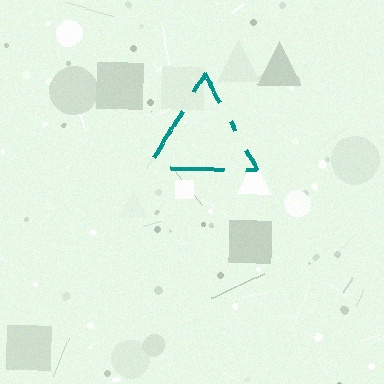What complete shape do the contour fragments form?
The contour fragments form a triangle.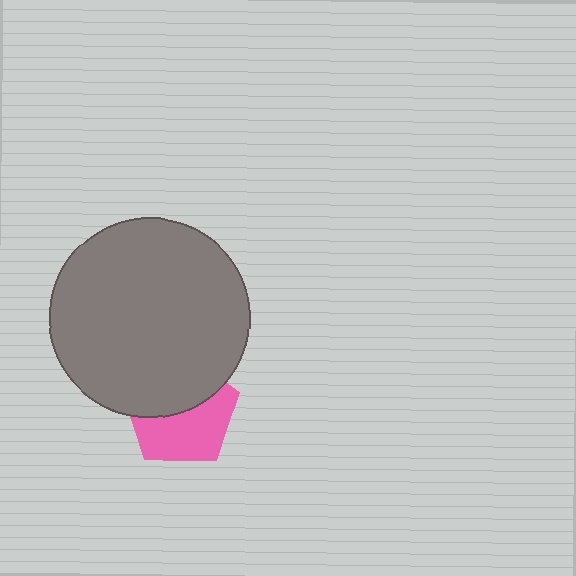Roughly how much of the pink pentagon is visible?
About half of it is visible (roughly 53%).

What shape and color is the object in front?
The object in front is a gray circle.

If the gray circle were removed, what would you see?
You would see the complete pink pentagon.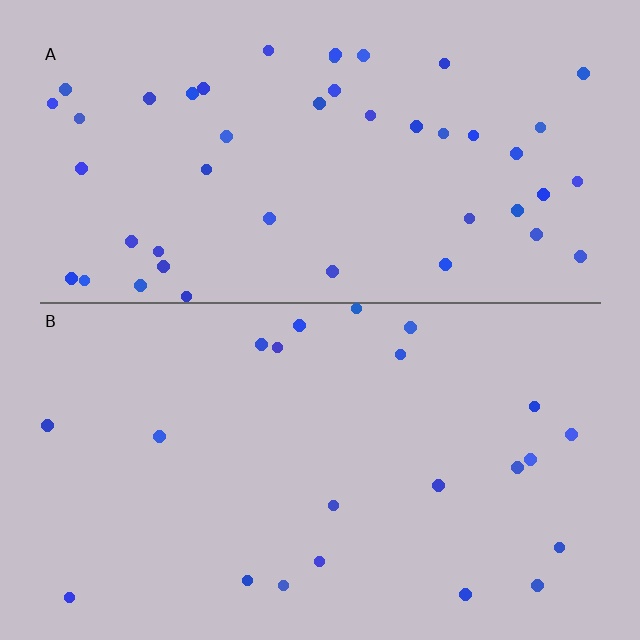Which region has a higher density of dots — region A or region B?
A (the top).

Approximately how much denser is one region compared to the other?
Approximately 2.1× — region A over region B.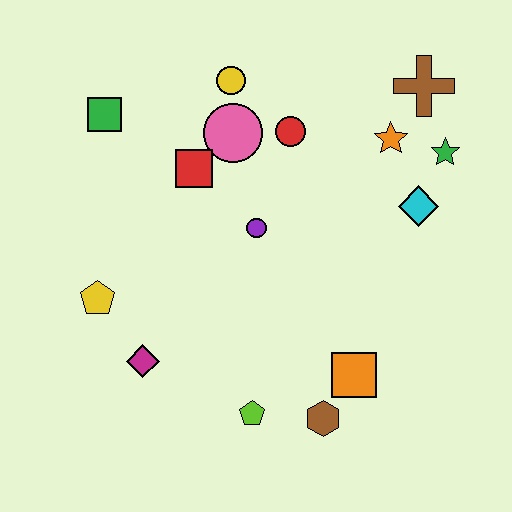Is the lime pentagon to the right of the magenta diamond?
Yes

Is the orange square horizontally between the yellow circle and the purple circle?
No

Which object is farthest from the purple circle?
The brown cross is farthest from the purple circle.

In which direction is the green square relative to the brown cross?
The green square is to the left of the brown cross.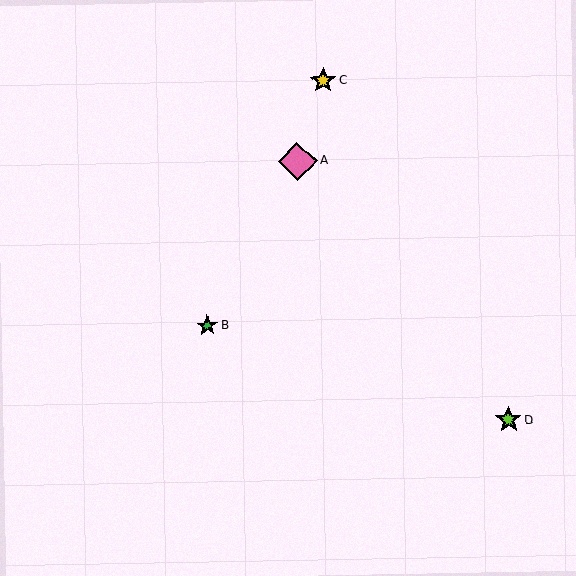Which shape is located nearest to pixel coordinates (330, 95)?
The yellow star (labeled C) at (323, 81) is nearest to that location.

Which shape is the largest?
The pink diamond (labeled A) is the largest.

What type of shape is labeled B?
Shape B is a green star.